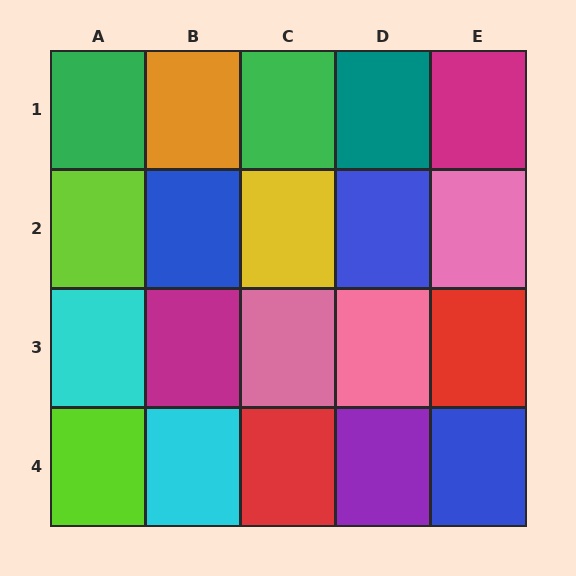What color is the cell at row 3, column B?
Magenta.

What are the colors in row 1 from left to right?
Green, orange, green, teal, magenta.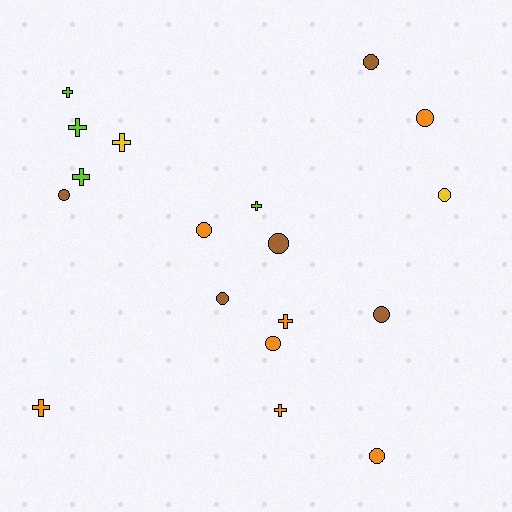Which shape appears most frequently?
Circle, with 10 objects.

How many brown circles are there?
There are 5 brown circles.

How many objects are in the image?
There are 18 objects.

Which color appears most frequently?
Orange, with 7 objects.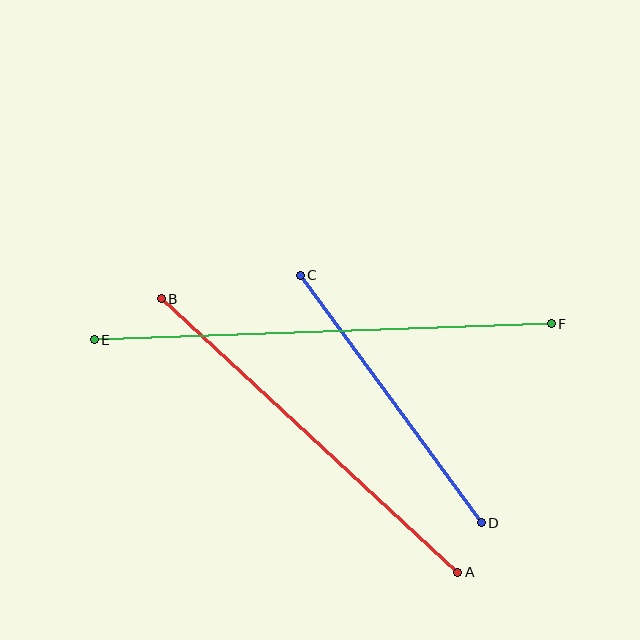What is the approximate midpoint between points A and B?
The midpoint is at approximately (310, 436) pixels.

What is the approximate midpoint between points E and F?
The midpoint is at approximately (323, 332) pixels.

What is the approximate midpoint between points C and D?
The midpoint is at approximately (391, 399) pixels.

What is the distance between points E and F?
The distance is approximately 457 pixels.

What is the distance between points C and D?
The distance is approximately 306 pixels.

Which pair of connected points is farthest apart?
Points E and F are farthest apart.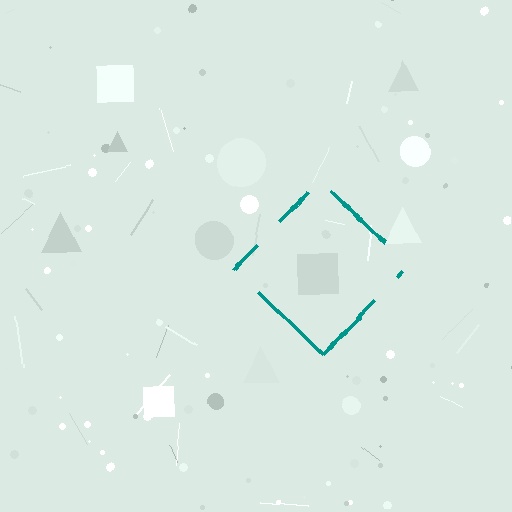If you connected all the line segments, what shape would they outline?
They would outline a diamond.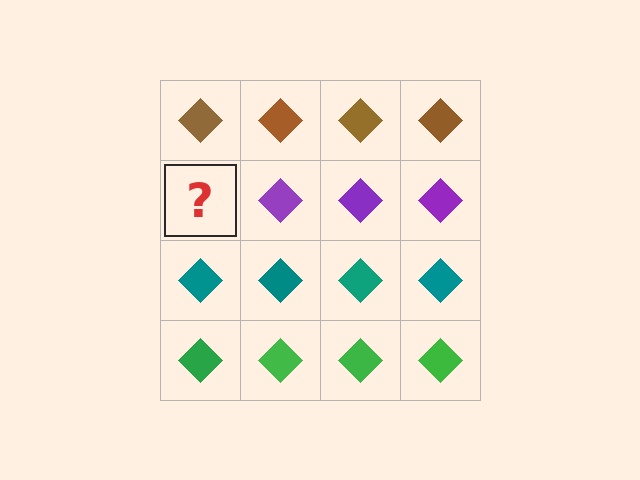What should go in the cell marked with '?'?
The missing cell should contain a purple diamond.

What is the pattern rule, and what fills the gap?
The rule is that each row has a consistent color. The gap should be filled with a purple diamond.